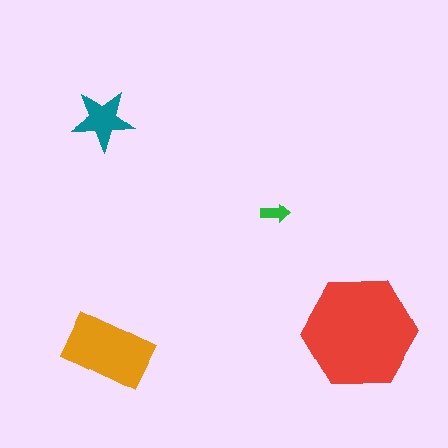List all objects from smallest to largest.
The green arrow, the teal star, the orange rectangle, the red hexagon.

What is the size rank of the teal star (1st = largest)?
3rd.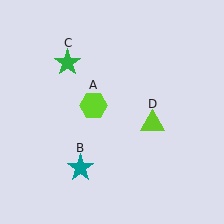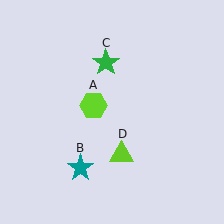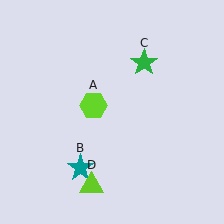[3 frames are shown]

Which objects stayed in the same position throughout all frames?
Lime hexagon (object A) and teal star (object B) remained stationary.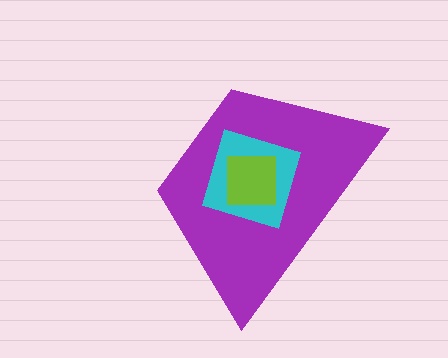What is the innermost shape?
The lime square.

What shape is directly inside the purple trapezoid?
The cyan diamond.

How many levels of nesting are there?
3.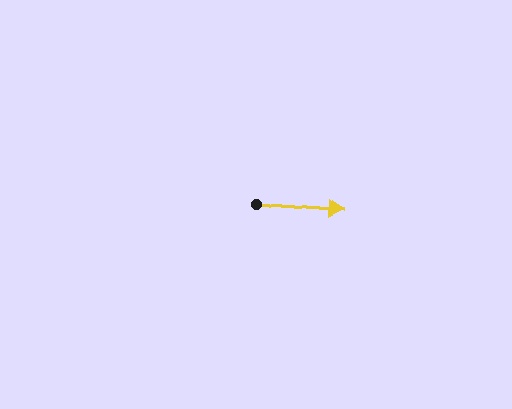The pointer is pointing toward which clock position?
Roughly 3 o'clock.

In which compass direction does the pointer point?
East.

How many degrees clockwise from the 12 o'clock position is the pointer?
Approximately 94 degrees.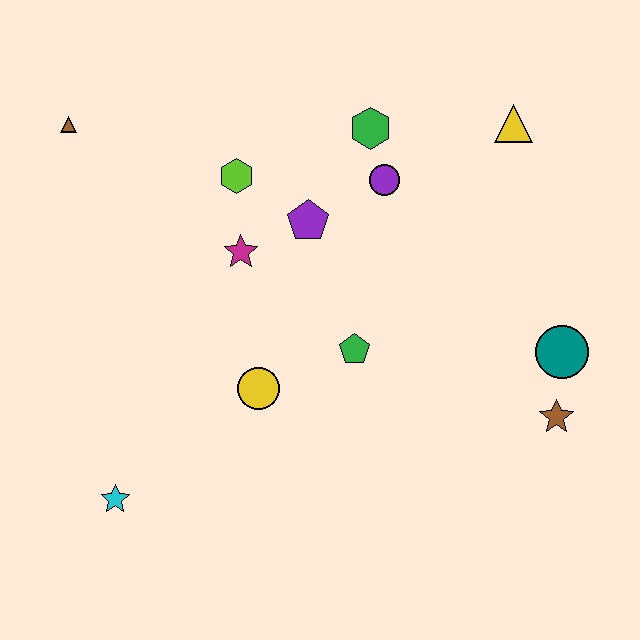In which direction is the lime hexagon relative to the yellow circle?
The lime hexagon is above the yellow circle.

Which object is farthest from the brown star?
The brown triangle is farthest from the brown star.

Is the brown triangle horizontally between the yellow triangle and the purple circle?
No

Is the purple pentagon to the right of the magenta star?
Yes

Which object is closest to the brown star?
The teal circle is closest to the brown star.